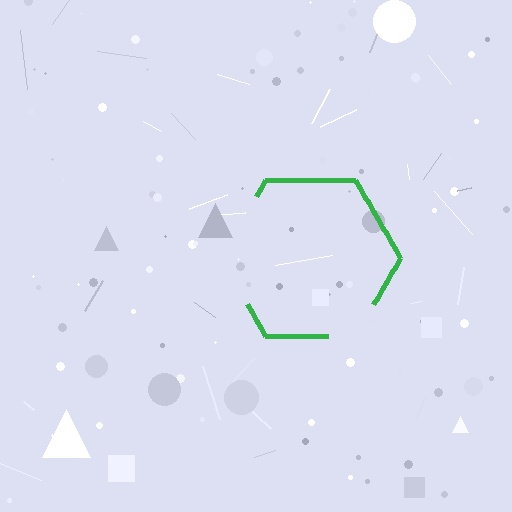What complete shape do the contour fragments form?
The contour fragments form a hexagon.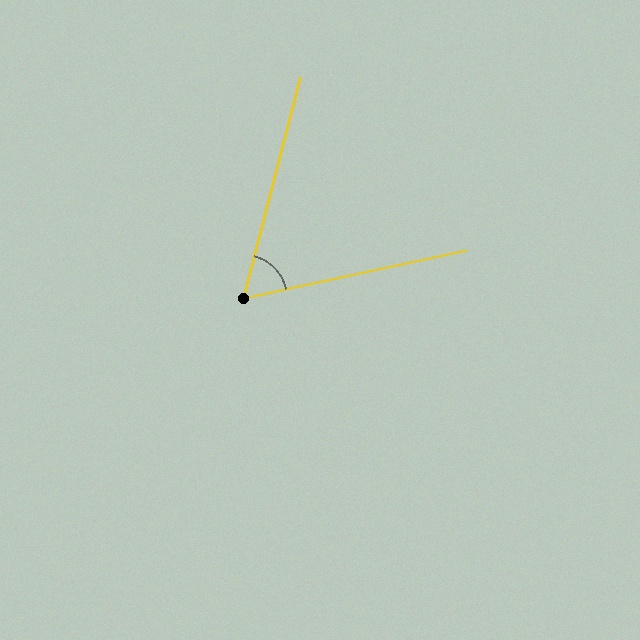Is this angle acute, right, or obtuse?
It is acute.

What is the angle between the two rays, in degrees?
Approximately 63 degrees.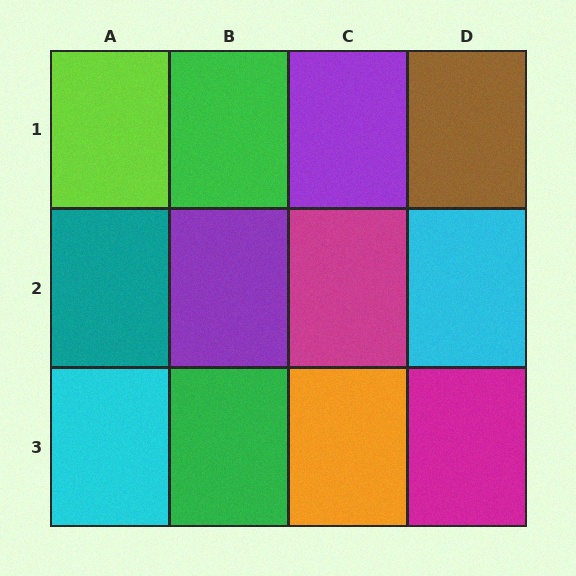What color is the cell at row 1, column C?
Purple.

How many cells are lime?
1 cell is lime.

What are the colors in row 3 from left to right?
Cyan, green, orange, magenta.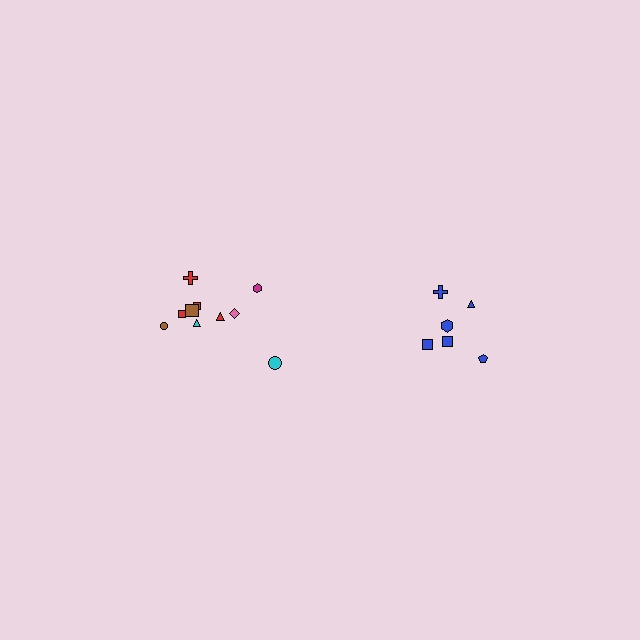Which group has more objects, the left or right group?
The left group.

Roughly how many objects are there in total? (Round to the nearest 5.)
Roughly 15 objects in total.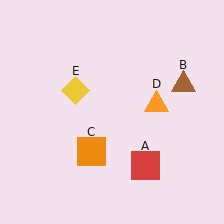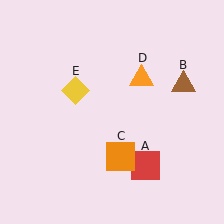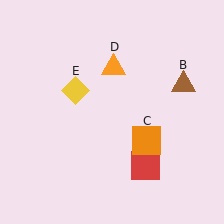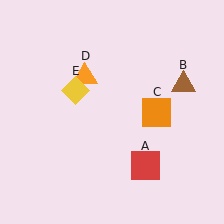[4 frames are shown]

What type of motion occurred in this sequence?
The orange square (object C), orange triangle (object D) rotated counterclockwise around the center of the scene.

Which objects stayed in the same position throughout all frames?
Red square (object A) and brown triangle (object B) and yellow diamond (object E) remained stationary.